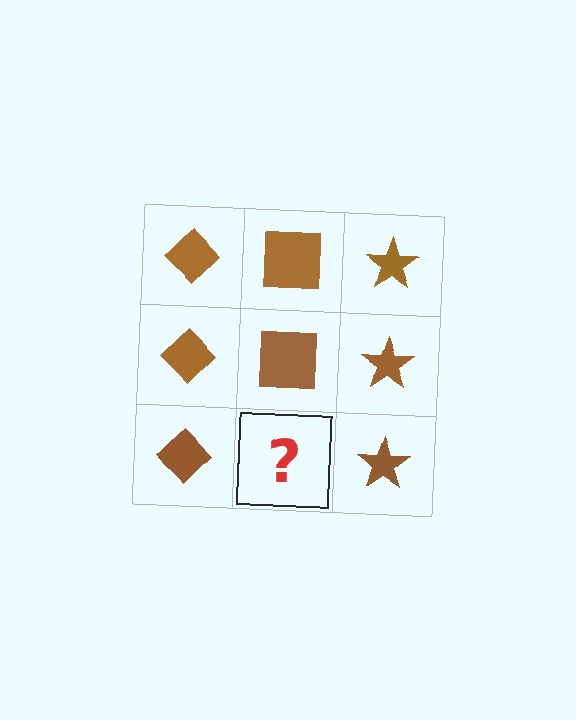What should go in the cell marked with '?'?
The missing cell should contain a brown square.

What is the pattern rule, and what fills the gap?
The rule is that each column has a consistent shape. The gap should be filled with a brown square.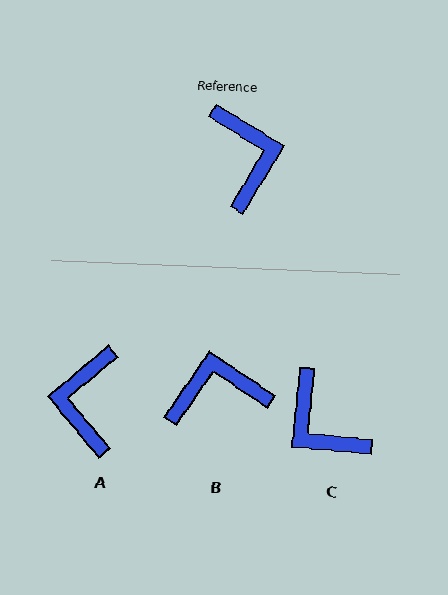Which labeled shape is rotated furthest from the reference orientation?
A, about 162 degrees away.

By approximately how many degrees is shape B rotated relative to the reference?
Approximately 87 degrees counter-clockwise.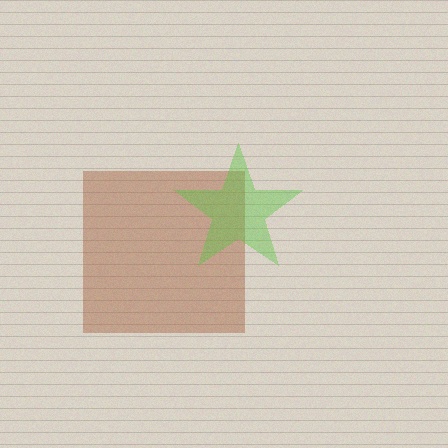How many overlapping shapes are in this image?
There are 2 overlapping shapes in the image.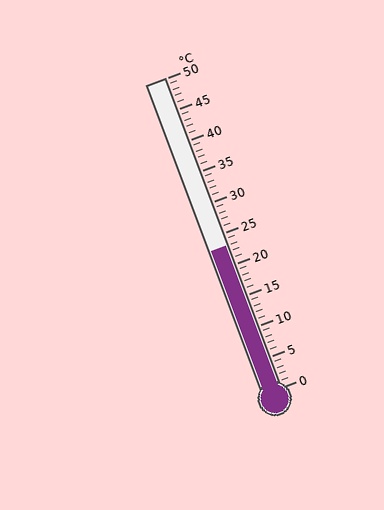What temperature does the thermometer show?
The thermometer shows approximately 23°C.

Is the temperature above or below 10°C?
The temperature is above 10°C.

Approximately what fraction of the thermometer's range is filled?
The thermometer is filled to approximately 45% of its range.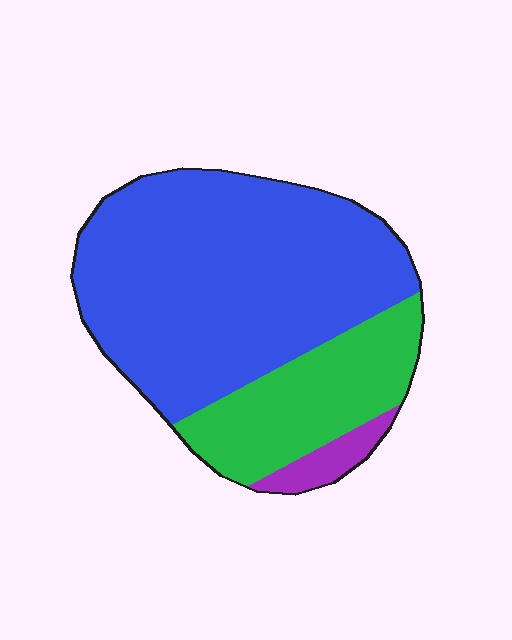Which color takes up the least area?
Purple, at roughly 5%.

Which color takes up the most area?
Blue, at roughly 70%.